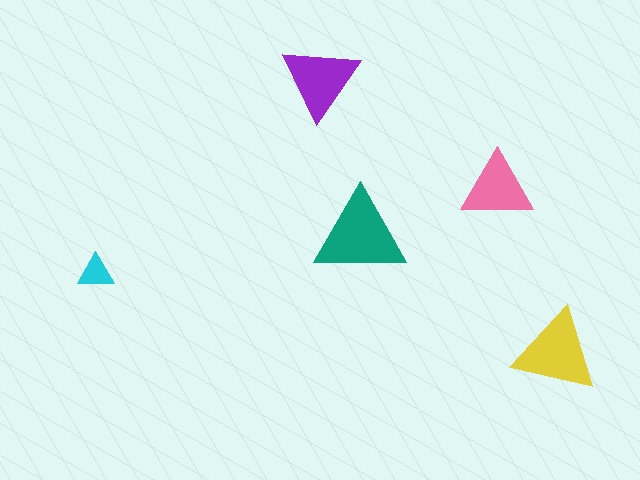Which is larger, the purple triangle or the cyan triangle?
The purple one.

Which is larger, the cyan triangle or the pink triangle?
The pink one.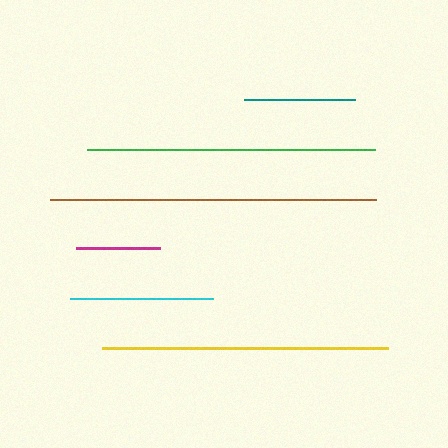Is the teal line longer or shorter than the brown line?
The brown line is longer than the teal line.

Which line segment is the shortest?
The magenta line is the shortest at approximately 85 pixels.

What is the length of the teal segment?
The teal segment is approximately 111 pixels long.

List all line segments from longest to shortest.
From longest to shortest: brown, green, yellow, cyan, teal, magenta.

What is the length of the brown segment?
The brown segment is approximately 326 pixels long.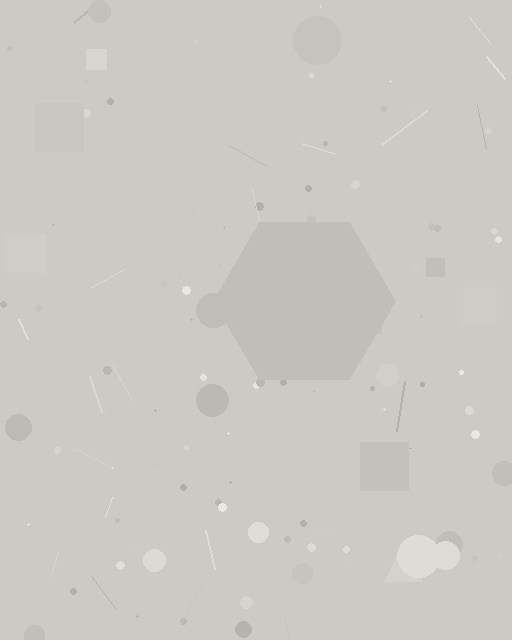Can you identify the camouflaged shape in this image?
The camouflaged shape is a hexagon.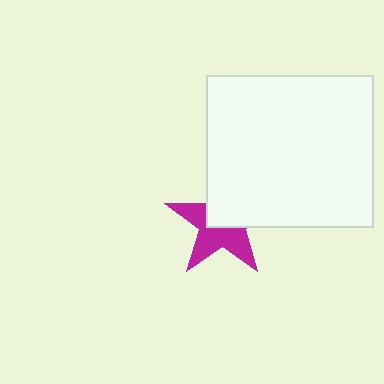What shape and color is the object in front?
The object in front is a white rectangle.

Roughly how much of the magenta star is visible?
About half of it is visible (roughly 53%).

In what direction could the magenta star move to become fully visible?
The magenta star could move toward the lower-left. That would shift it out from behind the white rectangle entirely.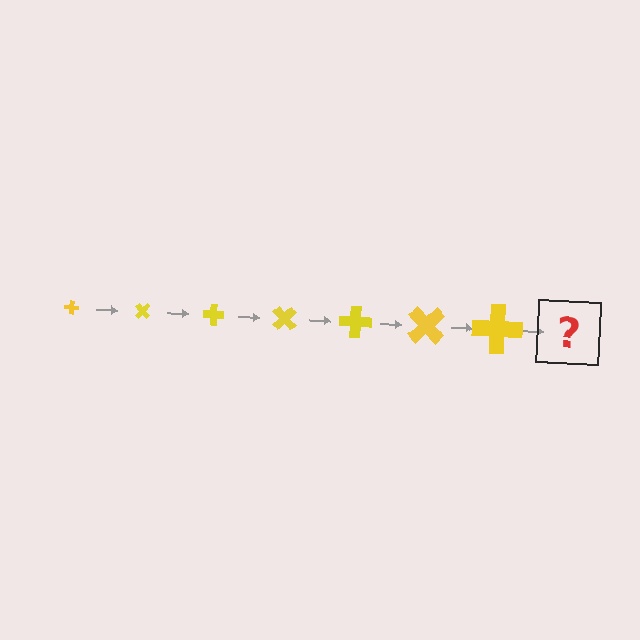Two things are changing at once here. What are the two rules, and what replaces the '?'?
The two rules are that the cross grows larger each step and it rotates 45 degrees each step. The '?' should be a cross, larger than the previous one and rotated 315 degrees from the start.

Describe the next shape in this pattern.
It should be a cross, larger than the previous one and rotated 315 degrees from the start.